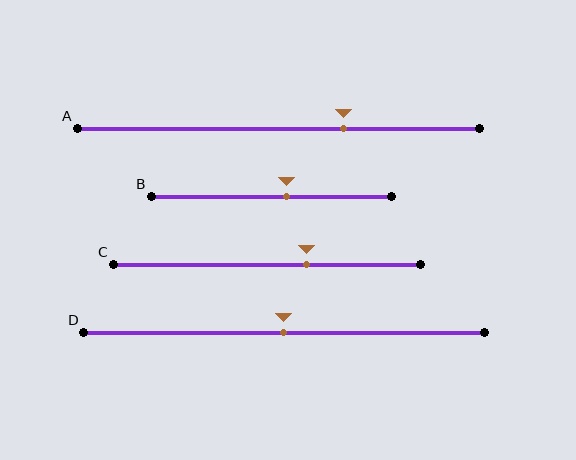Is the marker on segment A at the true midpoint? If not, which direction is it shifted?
No, the marker on segment A is shifted to the right by about 16% of the segment length.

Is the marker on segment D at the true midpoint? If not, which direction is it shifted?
Yes, the marker on segment D is at the true midpoint.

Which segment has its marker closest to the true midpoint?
Segment D has its marker closest to the true midpoint.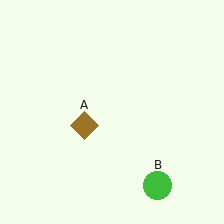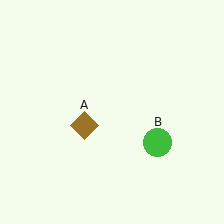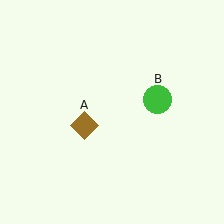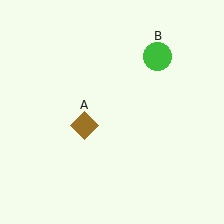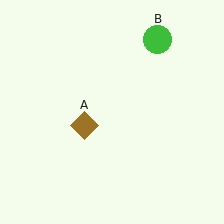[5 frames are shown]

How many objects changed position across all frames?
1 object changed position: green circle (object B).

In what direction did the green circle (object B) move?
The green circle (object B) moved up.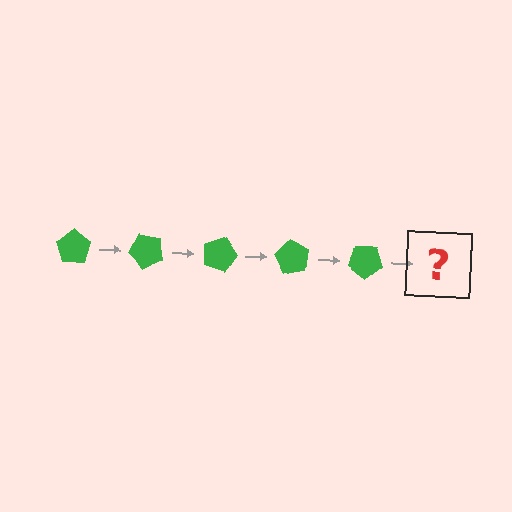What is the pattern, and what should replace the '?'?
The pattern is that the pentagon rotates 45 degrees each step. The '?' should be a green pentagon rotated 225 degrees.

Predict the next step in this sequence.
The next step is a green pentagon rotated 225 degrees.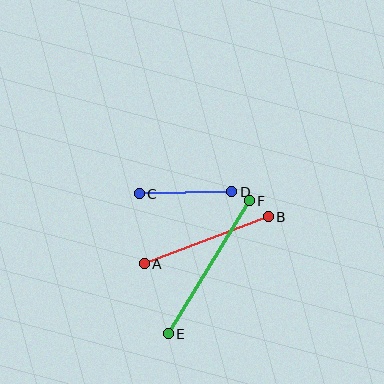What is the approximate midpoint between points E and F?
The midpoint is at approximately (209, 267) pixels.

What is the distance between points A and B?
The distance is approximately 133 pixels.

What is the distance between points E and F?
The distance is approximately 155 pixels.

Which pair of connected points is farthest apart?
Points E and F are farthest apart.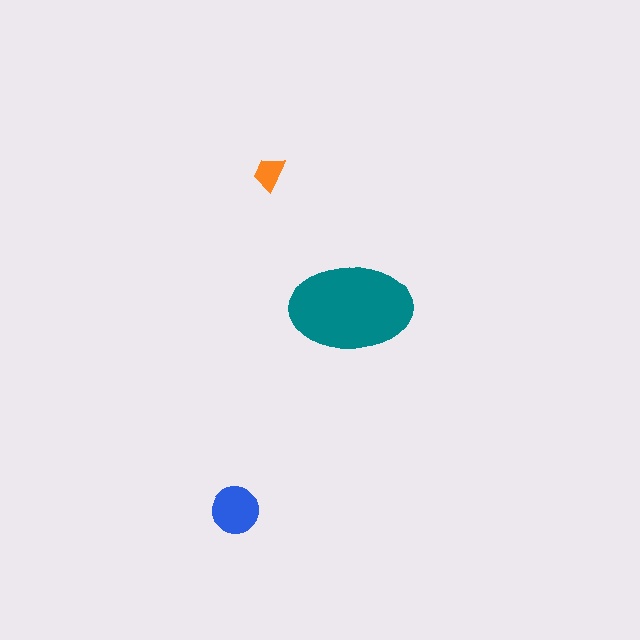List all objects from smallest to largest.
The orange trapezoid, the blue circle, the teal ellipse.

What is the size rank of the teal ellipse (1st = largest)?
1st.